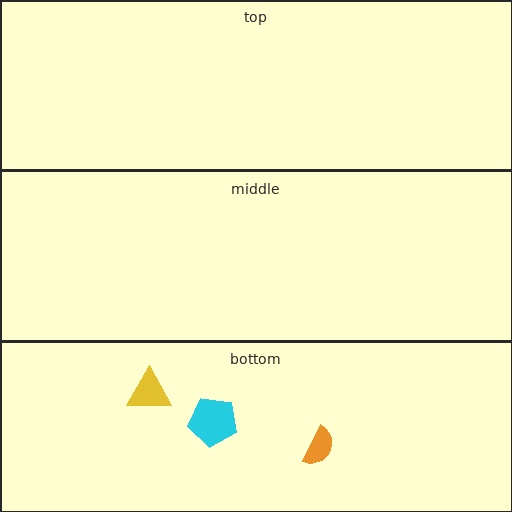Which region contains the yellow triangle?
The bottom region.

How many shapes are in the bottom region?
3.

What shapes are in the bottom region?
The orange semicircle, the yellow triangle, the cyan pentagon.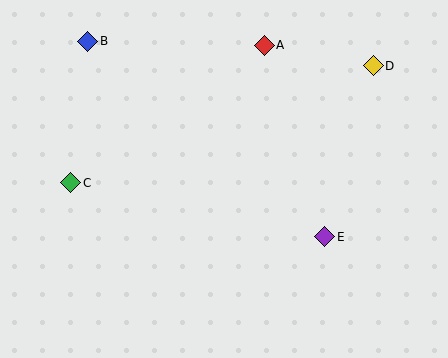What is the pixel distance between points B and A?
The distance between B and A is 177 pixels.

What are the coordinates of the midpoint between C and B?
The midpoint between C and B is at (79, 112).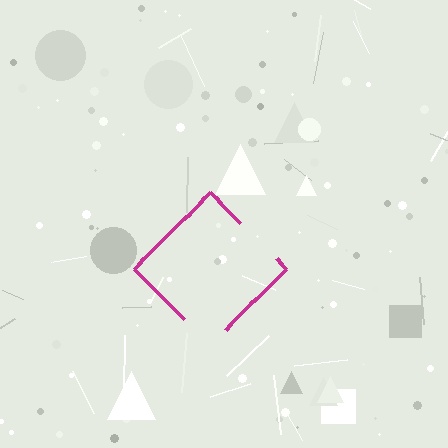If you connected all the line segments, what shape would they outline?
They would outline a diamond.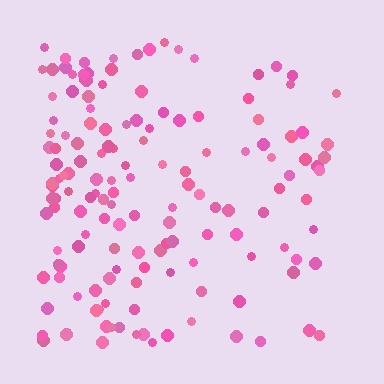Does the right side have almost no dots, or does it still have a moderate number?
Still a moderate number, just noticeably fewer than the left.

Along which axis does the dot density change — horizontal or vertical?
Horizontal.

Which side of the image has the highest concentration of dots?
The left.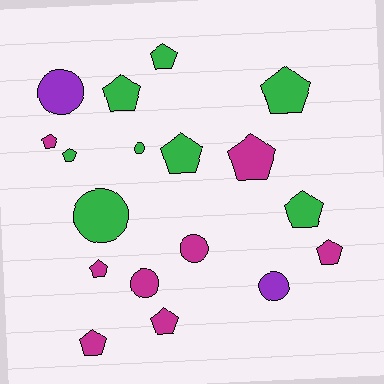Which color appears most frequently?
Magenta, with 8 objects.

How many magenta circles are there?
There are 2 magenta circles.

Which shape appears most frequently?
Pentagon, with 12 objects.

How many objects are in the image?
There are 18 objects.